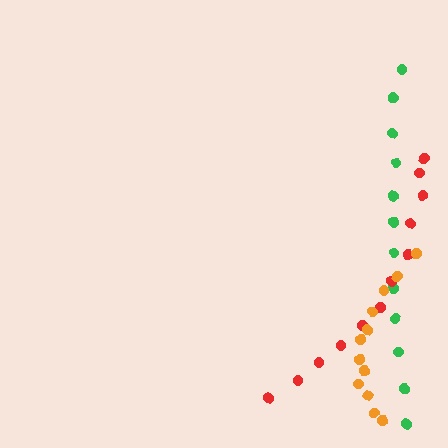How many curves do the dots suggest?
There are 3 distinct paths.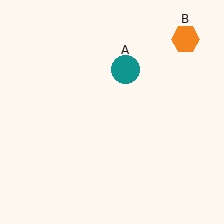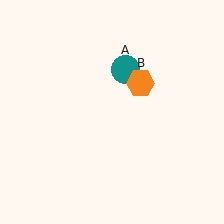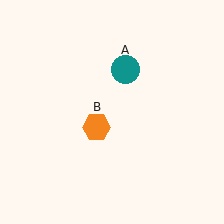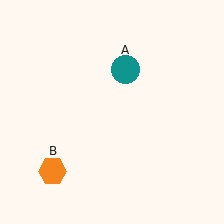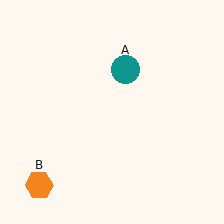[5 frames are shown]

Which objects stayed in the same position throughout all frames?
Teal circle (object A) remained stationary.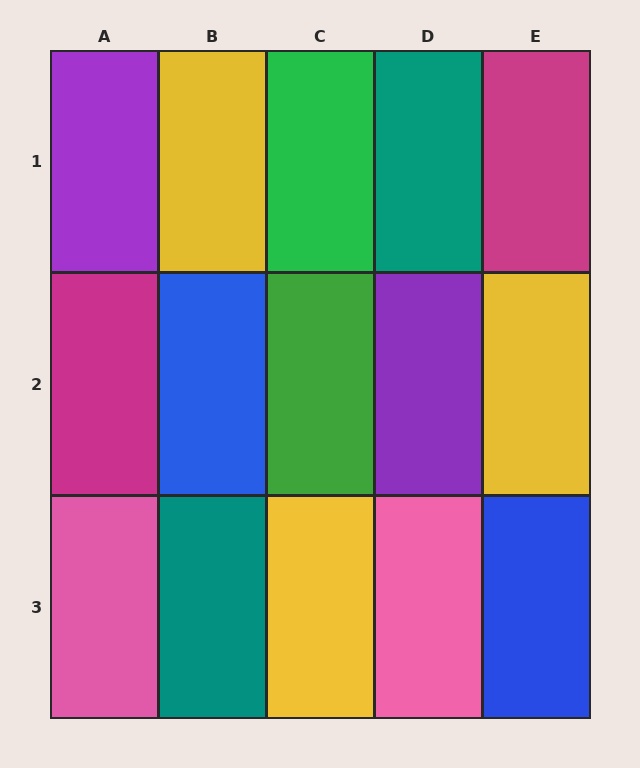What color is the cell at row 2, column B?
Blue.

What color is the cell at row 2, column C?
Green.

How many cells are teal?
2 cells are teal.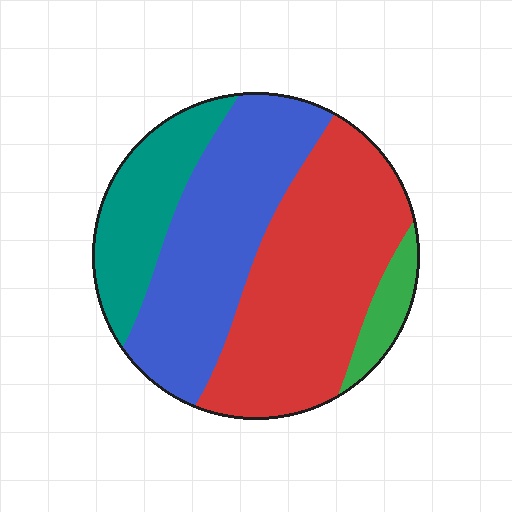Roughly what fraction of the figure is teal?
Teal covers around 20% of the figure.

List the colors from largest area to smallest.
From largest to smallest: red, blue, teal, green.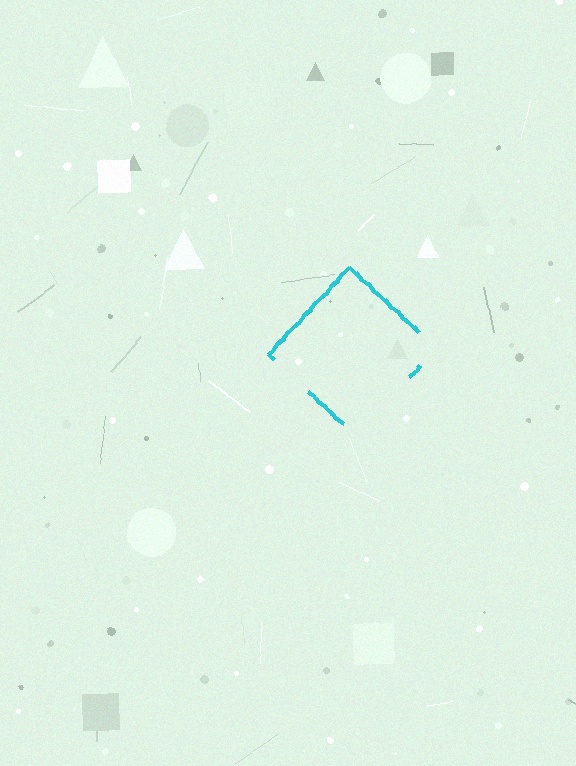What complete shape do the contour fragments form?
The contour fragments form a diamond.